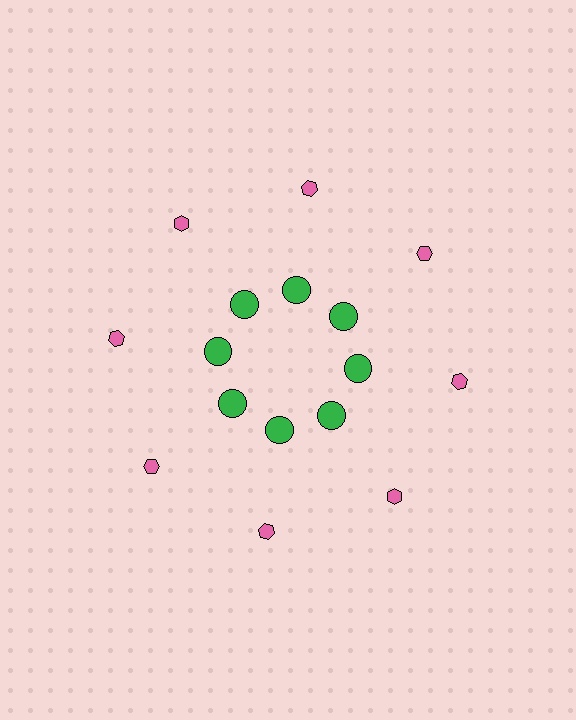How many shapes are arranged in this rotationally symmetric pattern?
There are 16 shapes, arranged in 8 groups of 2.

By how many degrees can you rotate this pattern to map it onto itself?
The pattern maps onto itself every 45 degrees of rotation.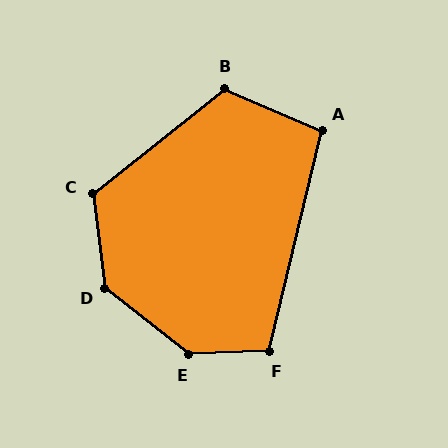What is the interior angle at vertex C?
Approximately 121 degrees (obtuse).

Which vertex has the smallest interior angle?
A, at approximately 100 degrees.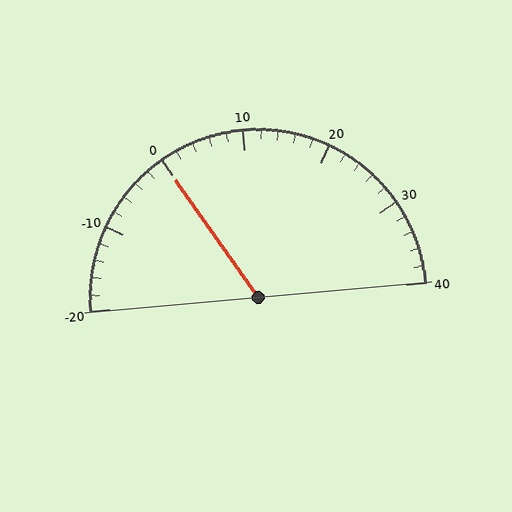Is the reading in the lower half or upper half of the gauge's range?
The reading is in the lower half of the range (-20 to 40).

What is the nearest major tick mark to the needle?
The nearest major tick mark is 0.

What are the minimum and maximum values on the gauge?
The gauge ranges from -20 to 40.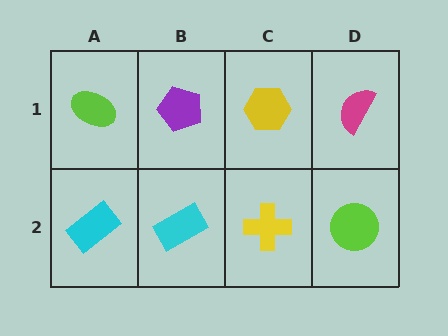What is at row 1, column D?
A magenta semicircle.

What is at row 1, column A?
A lime ellipse.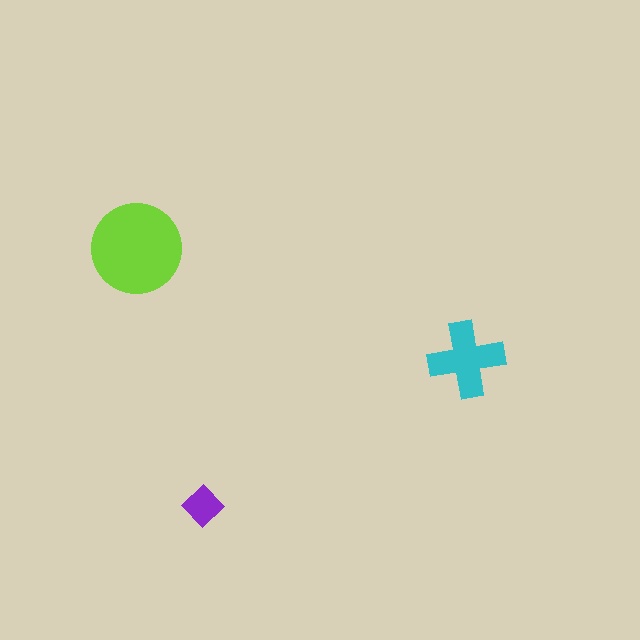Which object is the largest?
The lime circle.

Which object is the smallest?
The purple diamond.